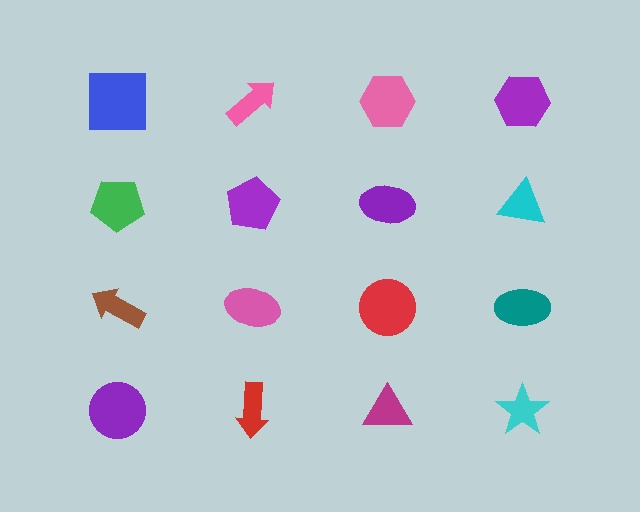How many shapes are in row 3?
4 shapes.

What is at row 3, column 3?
A red circle.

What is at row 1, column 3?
A pink hexagon.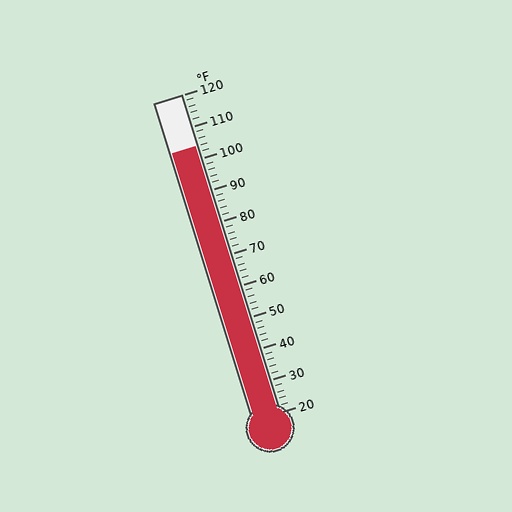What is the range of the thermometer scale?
The thermometer scale ranges from 20°F to 120°F.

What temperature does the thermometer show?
The thermometer shows approximately 104°F.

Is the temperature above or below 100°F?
The temperature is above 100°F.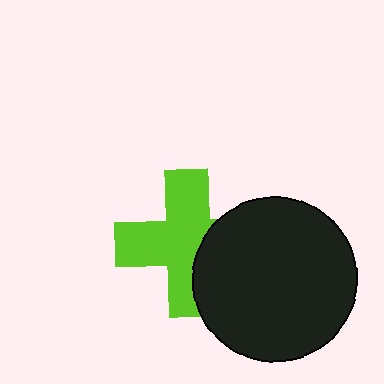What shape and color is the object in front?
The object in front is a black circle.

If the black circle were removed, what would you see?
You would see the complete lime cross.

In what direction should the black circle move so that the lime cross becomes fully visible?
The black circle should move right. That is the shortest direction to clear the overlap and leave the lime cross fully visible.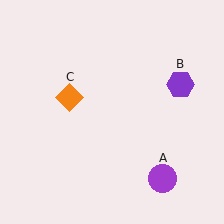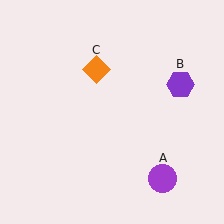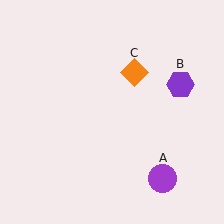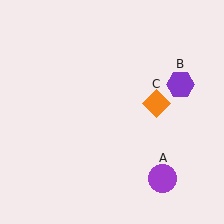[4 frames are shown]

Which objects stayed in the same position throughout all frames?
Purple circle (object A) and purple hexagon (object B) remained stationary.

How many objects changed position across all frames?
1 object changed position: orange diamond (object C).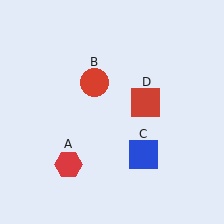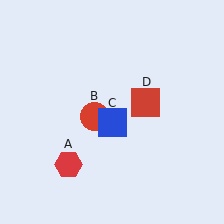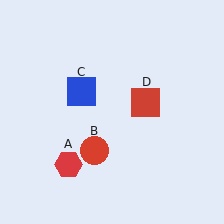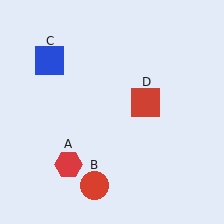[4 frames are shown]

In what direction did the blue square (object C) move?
The blue square (object C) moved up and to the left.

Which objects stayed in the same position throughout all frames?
Red hexagon (object A) and red square (object D) remained stationary.